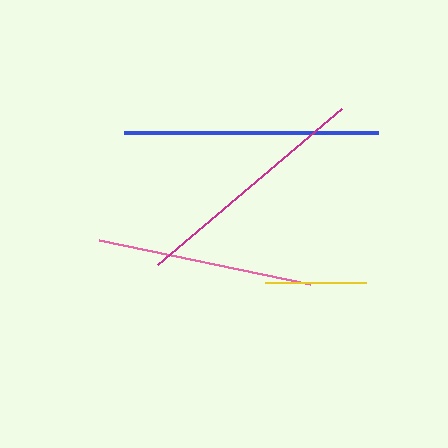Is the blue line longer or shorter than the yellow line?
The blue line is longer than the yellow line.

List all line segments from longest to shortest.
From longest to shortest: blue, magenta, pink, yellow.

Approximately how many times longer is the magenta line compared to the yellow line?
The magenta line is approximately 2.4 times the length of the yellow line.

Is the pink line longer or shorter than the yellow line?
The pink line is longer than the yellow line.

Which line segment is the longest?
The blue line is the longest at approximately 253 pixels.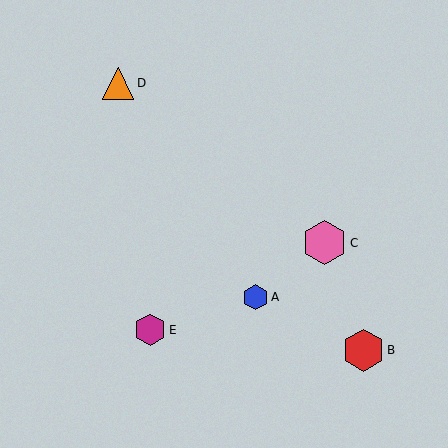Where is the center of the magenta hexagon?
The center of the magenta hexagon is at (150, 330).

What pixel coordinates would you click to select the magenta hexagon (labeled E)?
Click at (150, 330) to select the magenta hexagon E.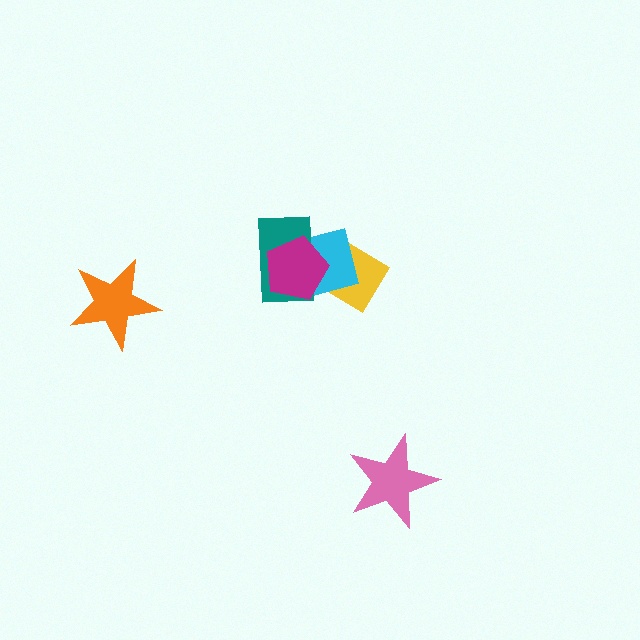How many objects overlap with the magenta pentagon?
3 objects overlap with the magenta pentagon.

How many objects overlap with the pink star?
0 objects overlap with the pink star.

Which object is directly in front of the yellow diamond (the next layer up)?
The cyan square is directly in front of the yellow diamond.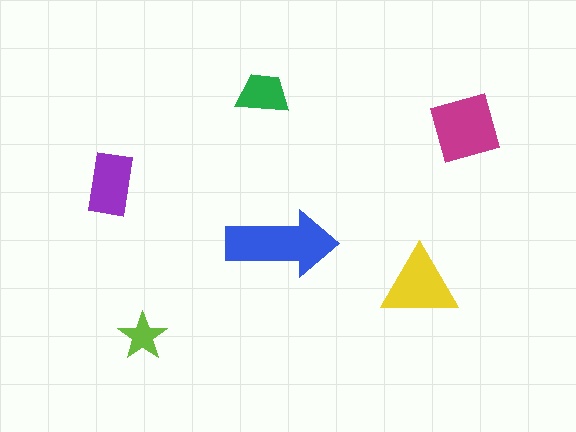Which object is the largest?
The blue arrow.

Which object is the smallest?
The lime star.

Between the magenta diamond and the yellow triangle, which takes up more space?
The magenta diamond.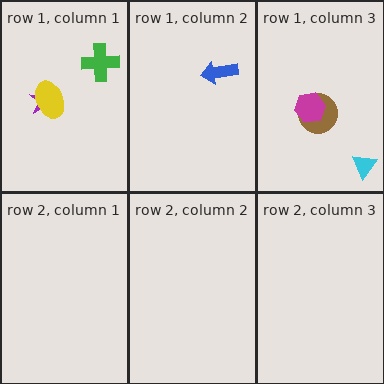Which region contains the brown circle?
The row 1, column 3 region.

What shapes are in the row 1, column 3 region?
The brown circle, the magenta hexagon, the cyan triangle.